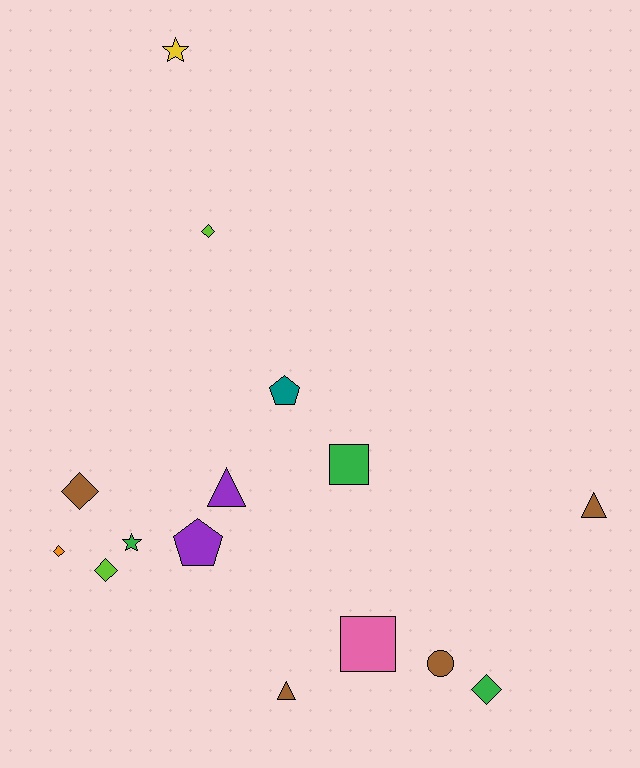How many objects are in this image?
There are 15 objects.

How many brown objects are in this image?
There are 4 brown objects.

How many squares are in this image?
There are 2 squares.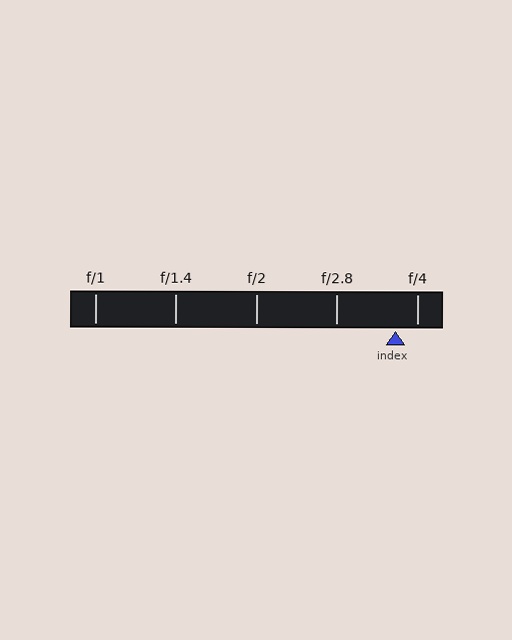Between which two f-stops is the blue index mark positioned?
The index mark is between f/2.8 and f/4.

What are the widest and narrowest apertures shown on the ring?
The widest aperture shown is f/1 and the narrowest is f/4.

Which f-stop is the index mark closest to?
The index mark is closest to f/4.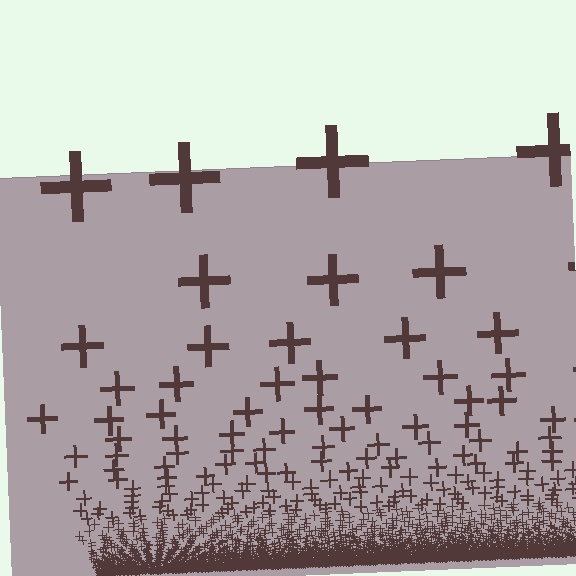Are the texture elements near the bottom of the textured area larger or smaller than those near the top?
Smaller. The gradient is inverted — elements near the bottom are smaller and denser.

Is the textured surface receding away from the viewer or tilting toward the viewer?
The surface appears to tilt toward the viewer. Texture elements get larger and sparser toward the top.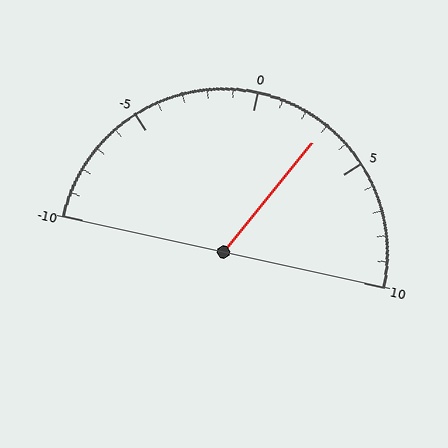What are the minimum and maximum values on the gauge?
The gauge ranges from -10 to 10.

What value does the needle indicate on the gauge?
The needle indicates approximately 3.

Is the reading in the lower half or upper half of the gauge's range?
The reading is in the upper half of the range (-10 to 10).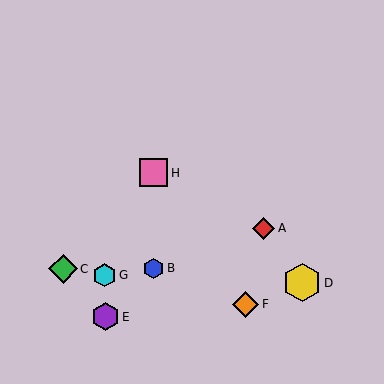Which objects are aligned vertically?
Objects B, H are aligned vertically.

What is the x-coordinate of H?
Object H is at x≈154.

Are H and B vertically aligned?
Yes, both are at x≈154.